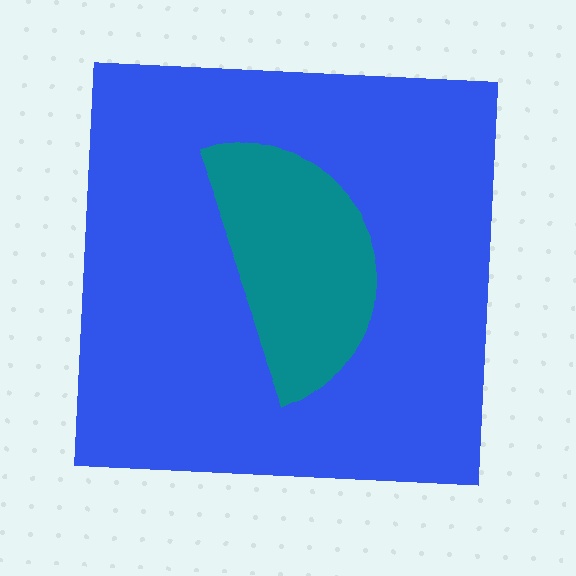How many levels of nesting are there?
2.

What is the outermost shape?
The blue square.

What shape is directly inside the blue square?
The teal semicircle.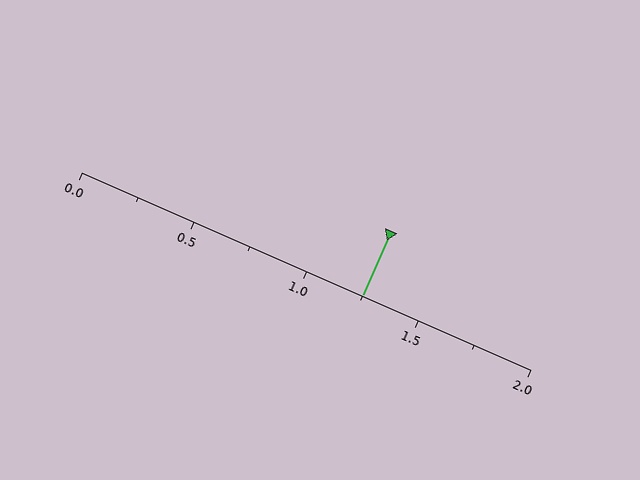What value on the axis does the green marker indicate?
The marker indicates approximately 1.25.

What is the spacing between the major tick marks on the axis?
The major ticks are spaced 0.5 apart.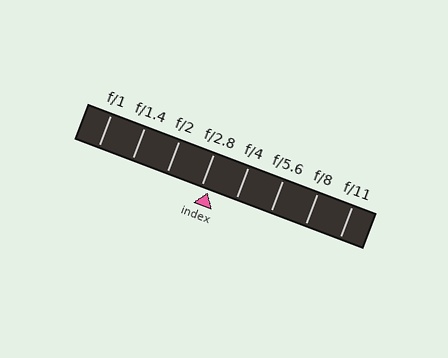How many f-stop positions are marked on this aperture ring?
There are 8 f-stop positions marked.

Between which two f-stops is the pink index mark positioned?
The index mark is between f/2.8 and f/4.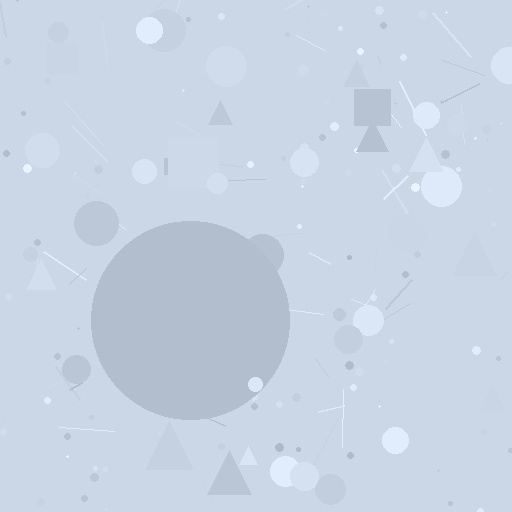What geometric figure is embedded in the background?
A circle is embedded in the background.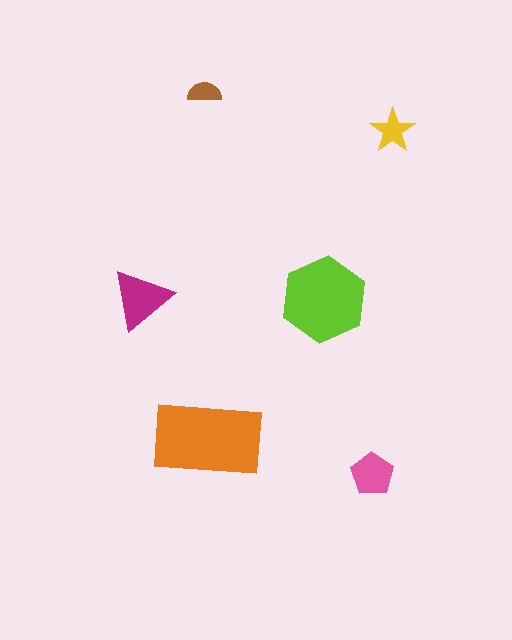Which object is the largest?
The orange rectangle.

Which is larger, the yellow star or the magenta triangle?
The magenta triangle.